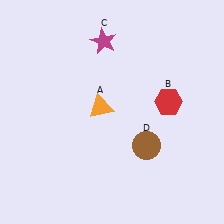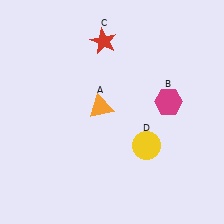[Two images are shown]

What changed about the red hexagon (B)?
In Image 1, B is red. In Image 2, it changed to magenta.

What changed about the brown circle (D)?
In Image 1, D is brown. In Image 2, it changed to yellow.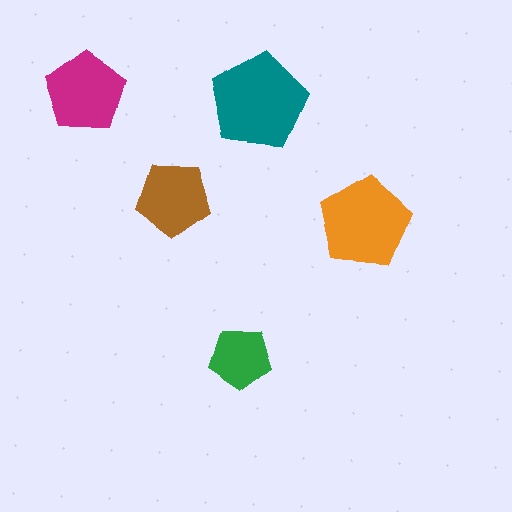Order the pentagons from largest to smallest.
the teal one, the orange one, the magenta one, the brown one, the green one.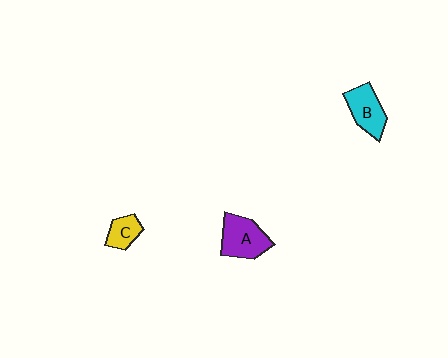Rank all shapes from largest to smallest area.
From largest to smallest: A (purple), B (cyan), C (yellow).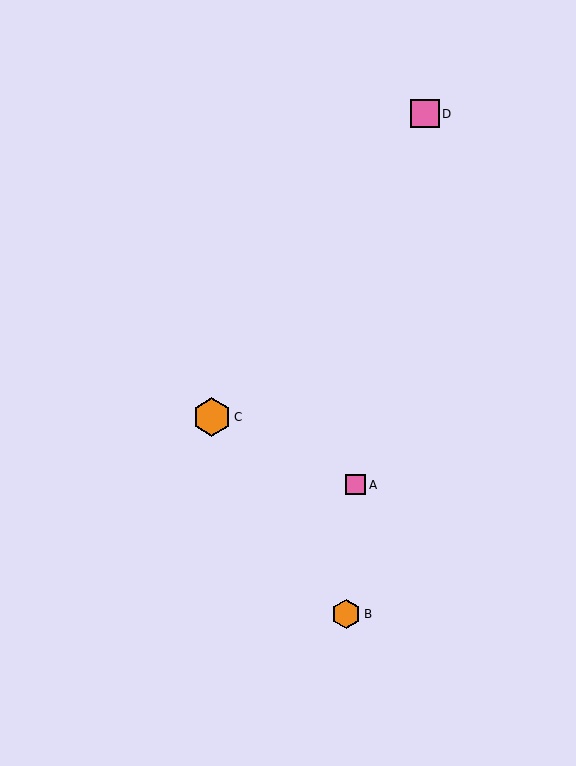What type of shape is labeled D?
Shape D is a pink square.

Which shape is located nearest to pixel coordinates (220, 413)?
The orange hexagon (labeled C) at (212, 417) is nearest to that location.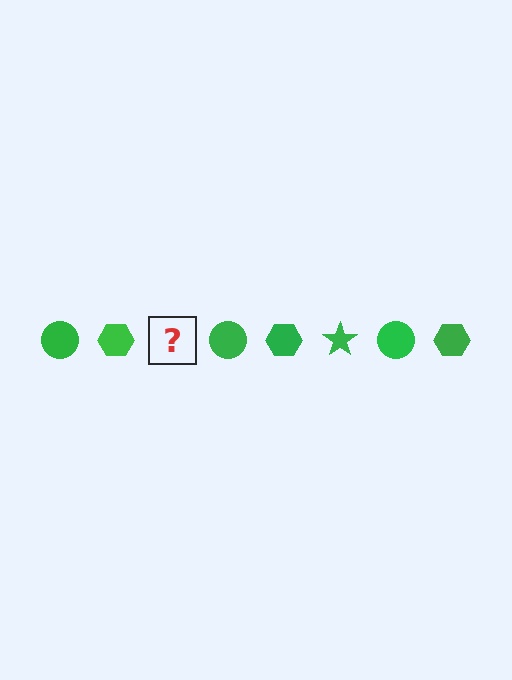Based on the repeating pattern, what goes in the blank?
The blank should be a green star.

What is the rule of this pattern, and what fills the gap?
The rule is that the pattern cycles through circle, hexagon, star shapes in green. The gap should be filled with a green star.